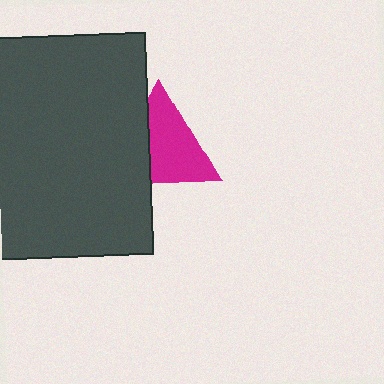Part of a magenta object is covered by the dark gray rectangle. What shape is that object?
It is a triangle.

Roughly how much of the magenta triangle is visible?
Most of it is visible (roughly 67%).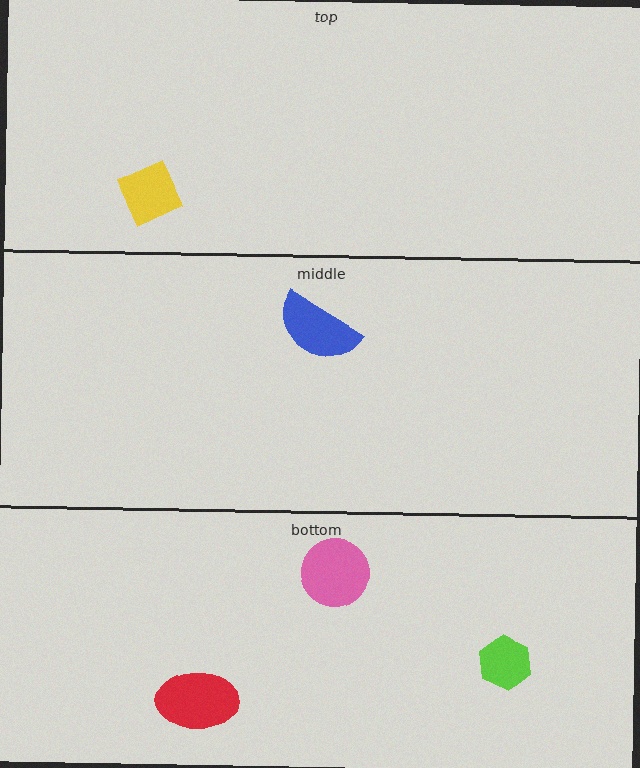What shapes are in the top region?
The yellow diamond.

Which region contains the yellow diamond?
The top region.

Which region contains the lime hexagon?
The bottom region.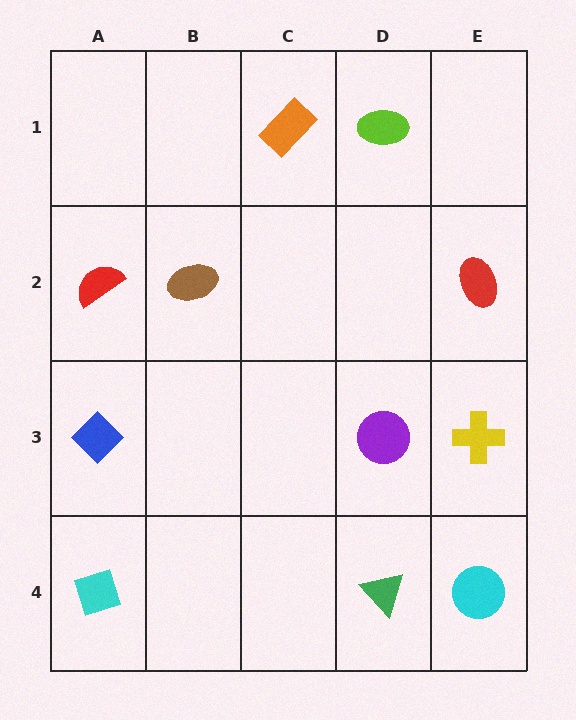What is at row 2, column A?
A red semicircle.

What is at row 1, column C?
An orange rectangle.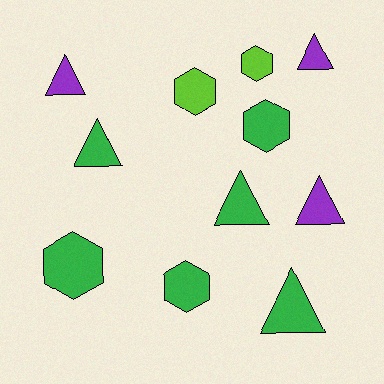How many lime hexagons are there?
There are 2 lime hexagons.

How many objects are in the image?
There are 11 objects.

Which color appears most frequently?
Green, with 6 objects.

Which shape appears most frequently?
Triangle, with 6 objects.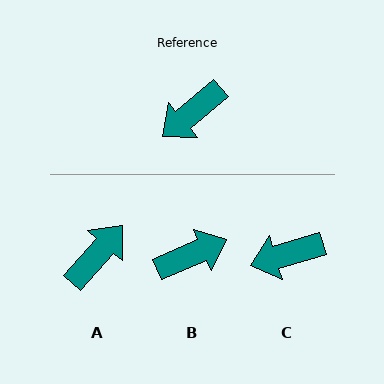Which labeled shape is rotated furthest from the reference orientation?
A, about 171 degrees away.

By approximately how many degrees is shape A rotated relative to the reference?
Approximately 171 degrees clockwise.